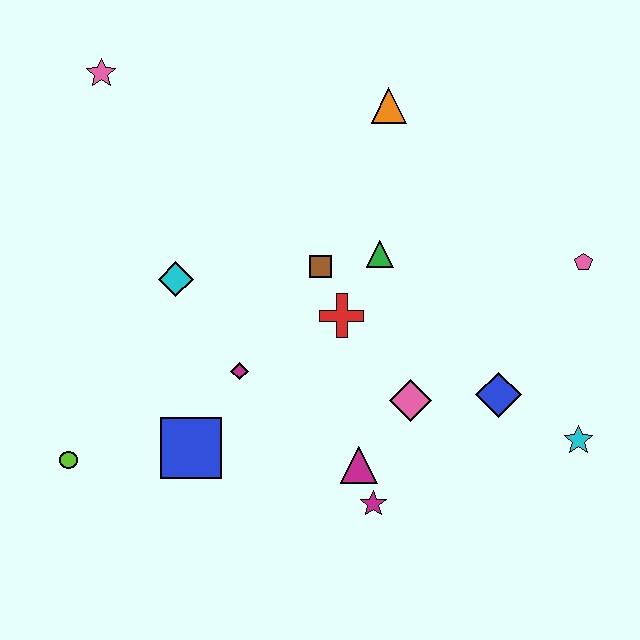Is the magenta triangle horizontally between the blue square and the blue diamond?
Yes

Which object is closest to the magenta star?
The magenta triangle is closest to the magenta star.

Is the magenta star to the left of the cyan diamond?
No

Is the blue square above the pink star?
No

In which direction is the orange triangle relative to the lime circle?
The orange triangle is above the lime circle.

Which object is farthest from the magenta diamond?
The pink pentagon is farthest from the magenta diamond.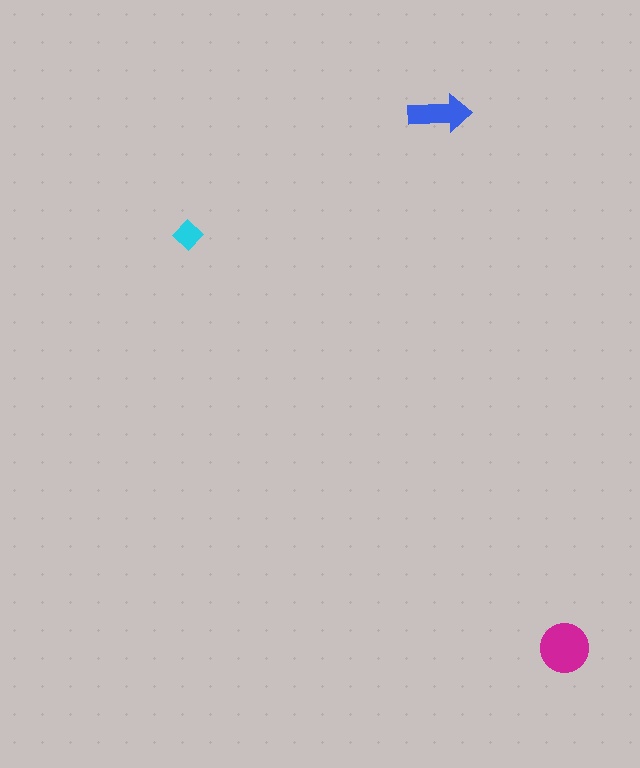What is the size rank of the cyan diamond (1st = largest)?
3rd.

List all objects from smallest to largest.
The cyan diamond, the blue arrow, the magenta circle.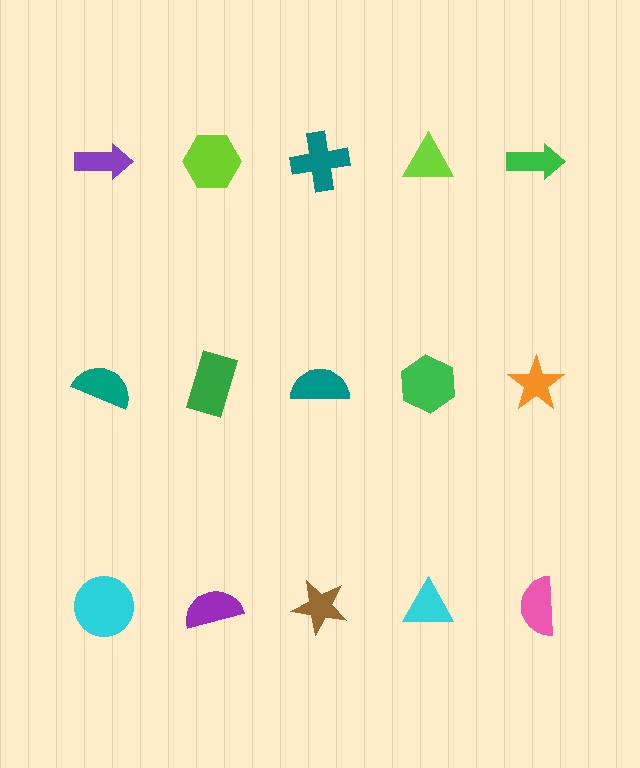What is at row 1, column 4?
A lime triangle.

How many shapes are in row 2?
5 shapes.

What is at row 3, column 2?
A purple semicircle.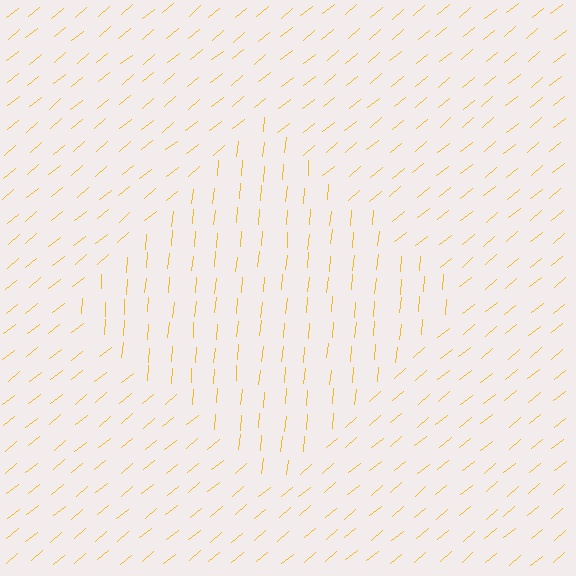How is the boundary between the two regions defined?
The boundary is defined purely by a change in line orientation (approximately 45 degrees difference). All lines are the same color and thickness.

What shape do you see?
I see a diamond.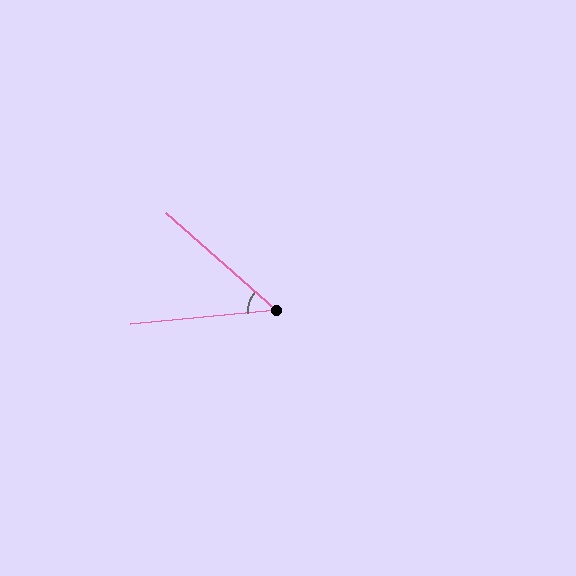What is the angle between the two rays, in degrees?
Approximately 47 degrees.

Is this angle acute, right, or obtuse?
It is acute.